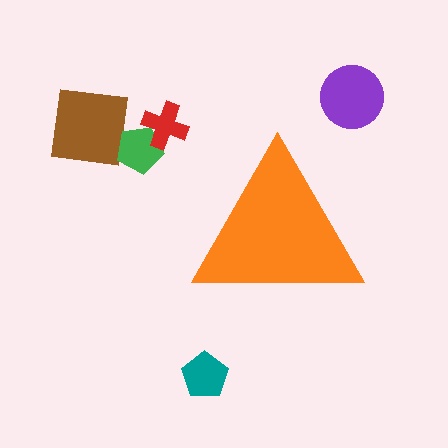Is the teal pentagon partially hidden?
No, the teal pentagon is fully visible.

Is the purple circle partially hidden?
No, the purple circle is fully visible.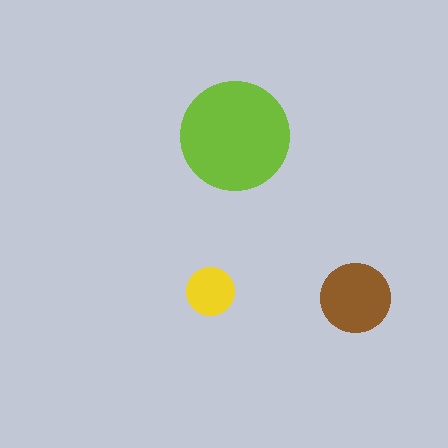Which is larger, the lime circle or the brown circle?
The lime one.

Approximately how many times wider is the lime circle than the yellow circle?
About 2.5 times wider.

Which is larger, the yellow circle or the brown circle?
The brown one.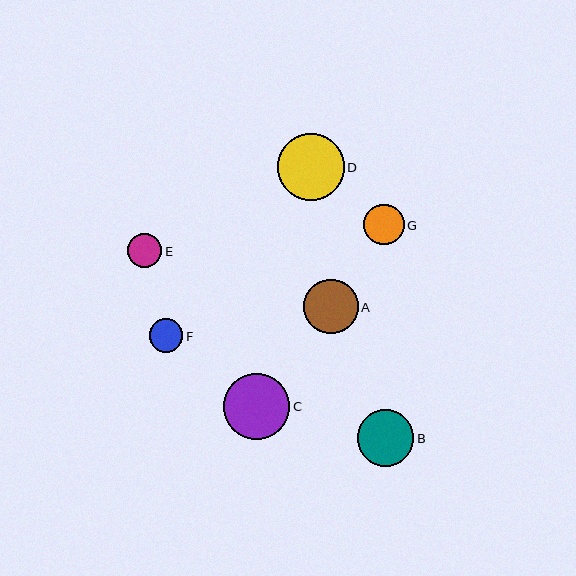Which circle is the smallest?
Circle F is the smallest with a size of approximately 34 pixels.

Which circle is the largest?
Circle D is the largest with a size of approximately 67 pixels.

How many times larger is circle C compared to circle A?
Circle C is approximately 1.2 times the size of circle A.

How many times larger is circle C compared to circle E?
Circle C is approximately 1.9 times the size of circle E.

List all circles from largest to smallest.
From largest to smallest: D, C, B, A, G, E, F.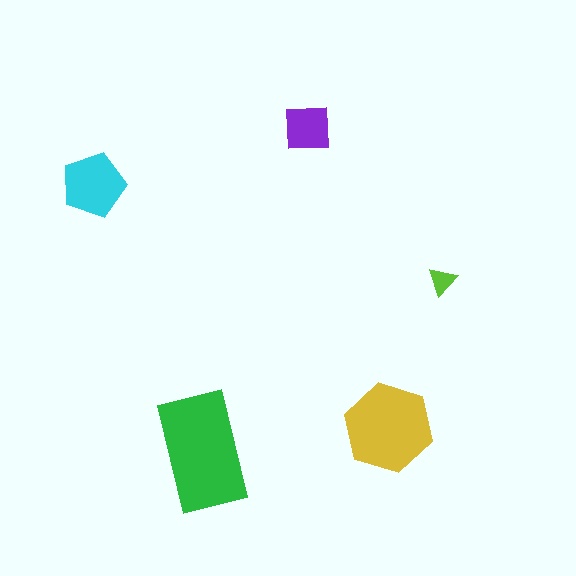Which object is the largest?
The green rectangle.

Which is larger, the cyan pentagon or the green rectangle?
The green rectangle.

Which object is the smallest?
The lime triangle.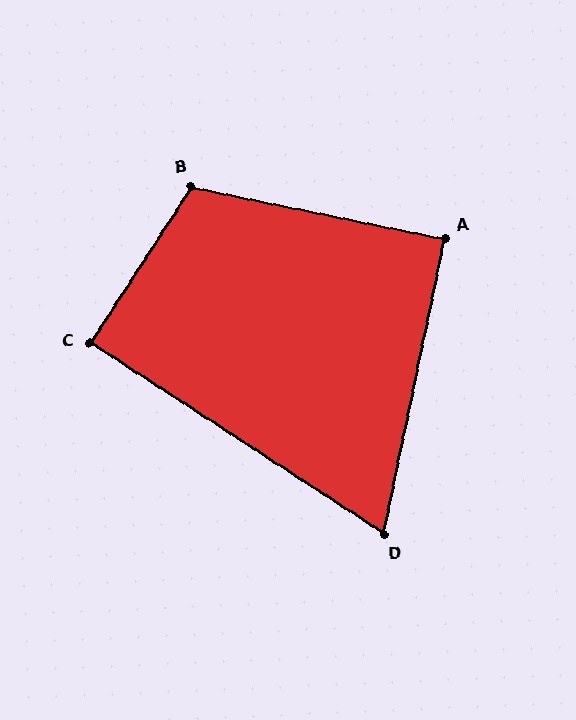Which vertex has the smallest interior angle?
D, at approximately 69 degrees.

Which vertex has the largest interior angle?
B, at approximately 111 degrees.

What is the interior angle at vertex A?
Approximately 90 degrees (approximately right).